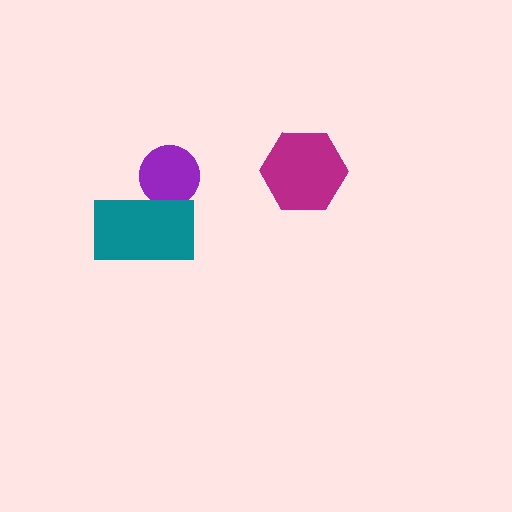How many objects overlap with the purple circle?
1 object overlaps with the purple circle.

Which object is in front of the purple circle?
The teal rectangle is in front of the purple circle.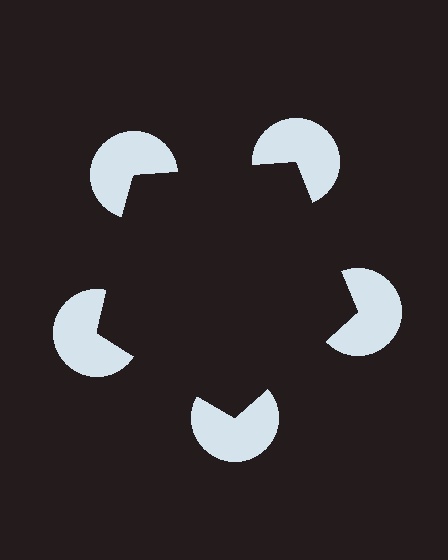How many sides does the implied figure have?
5 sides.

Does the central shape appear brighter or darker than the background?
It typically appears slightly darker than the background, even though no actual brightness change is drawn.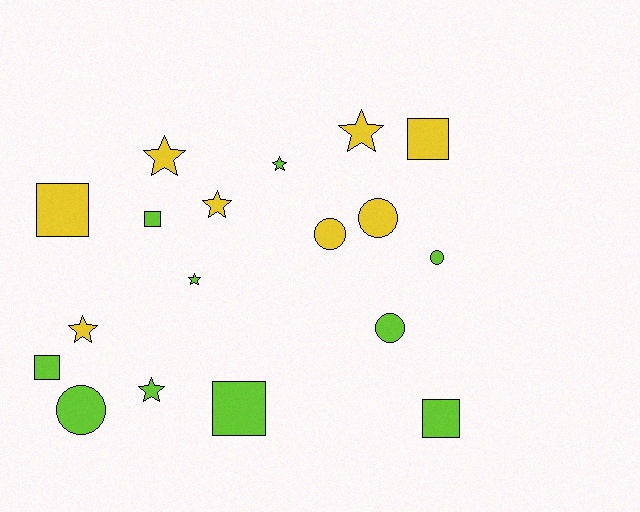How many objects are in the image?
There are 18 objects.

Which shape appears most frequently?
Star, with 7 objects.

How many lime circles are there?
There are 3 lime circles.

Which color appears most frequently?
Lime, with 10 objects.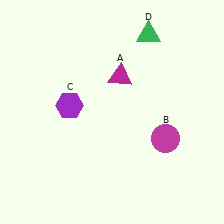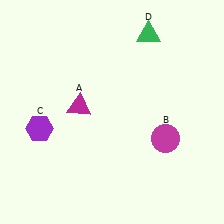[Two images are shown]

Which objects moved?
The objects that moved are: the magenta triangle (A), the purple hexagon (C).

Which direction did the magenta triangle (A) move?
The magenta triangle (A) moved left.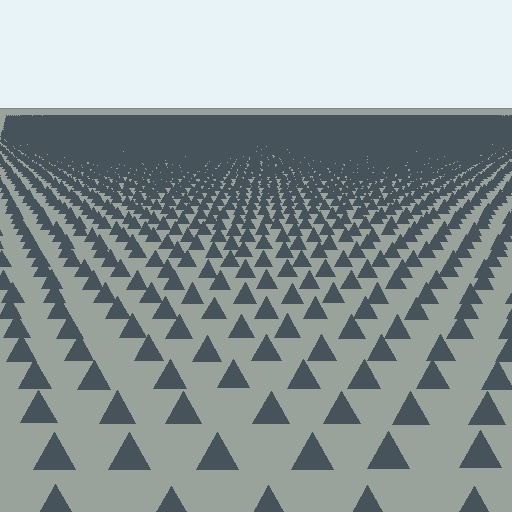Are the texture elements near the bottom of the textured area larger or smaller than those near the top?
Larger. Near the bottom, elements are closer to the viewer and appear at a bigger on-screen size.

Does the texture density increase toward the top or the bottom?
Density increases toward the top.